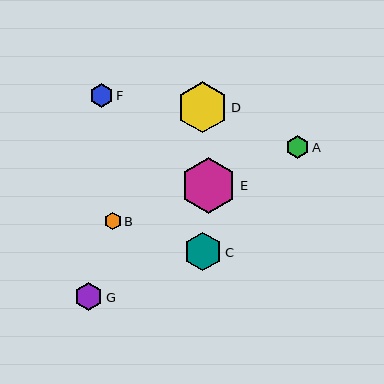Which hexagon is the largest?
Hexagon E is the largest with a size of approximately 56 pixels.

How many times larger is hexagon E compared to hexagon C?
Hexagon E is approximately 1.5 times the size of hexagon C.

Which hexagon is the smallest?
Hexagon B is the smallest with a size of approximately 18 pixels.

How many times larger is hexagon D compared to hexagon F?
Hexagon D is approximately 2.2 times the size of hexagon F.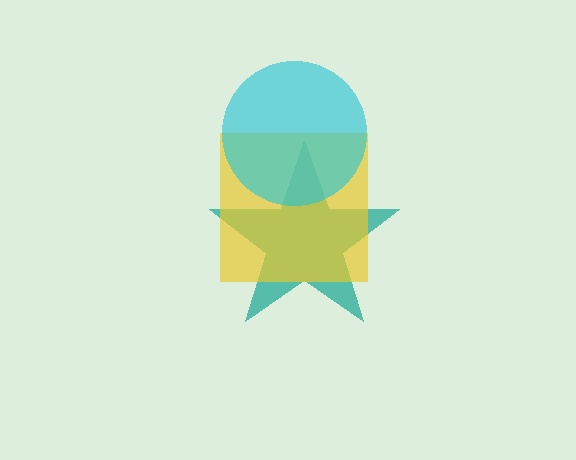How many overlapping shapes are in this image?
There are 3 overlapping shapes in the image.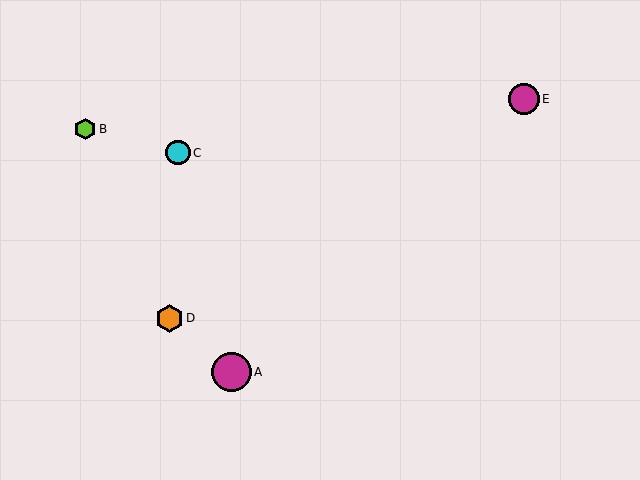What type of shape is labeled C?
Shape C is a cyan circle.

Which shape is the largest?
The magenta circle (labeled A) is the largest.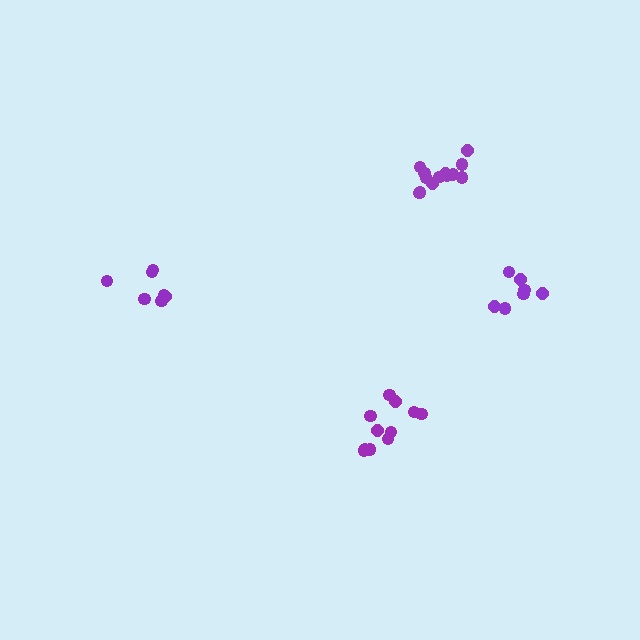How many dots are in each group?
Group 1: 7 dots, Group 2: 7 dots, Group 3: 11 dots, Group 4: 13 dots (38 total).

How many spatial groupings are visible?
There are 4 spatial groupings.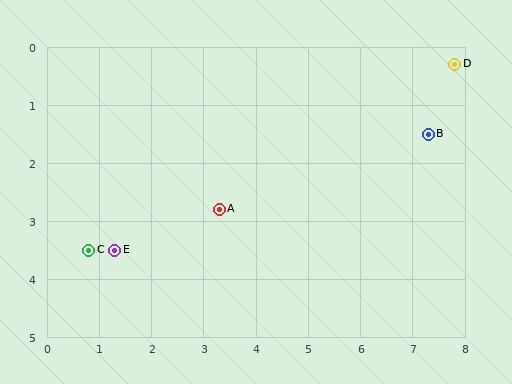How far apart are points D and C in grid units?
Points D and C are about 7.7 grid units apart.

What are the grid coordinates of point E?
Point E is at approximately (1.3, 3.5).